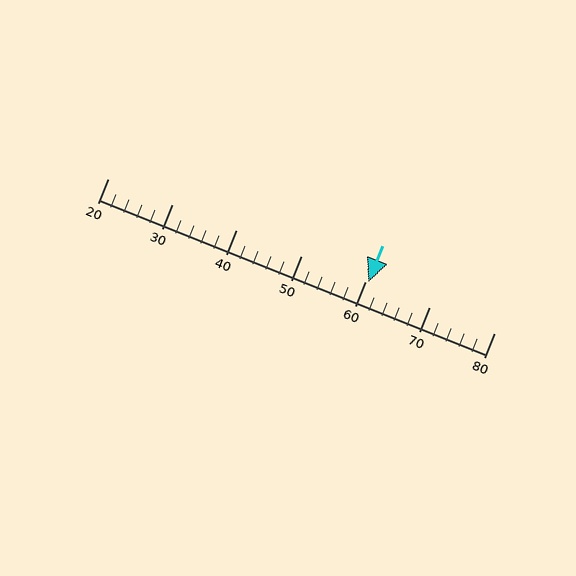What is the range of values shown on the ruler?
The ruler shows values from 20 to 80.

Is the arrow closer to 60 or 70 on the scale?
The arrow is closer to 60.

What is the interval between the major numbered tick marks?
The major tick marks are spaced 10 units apart.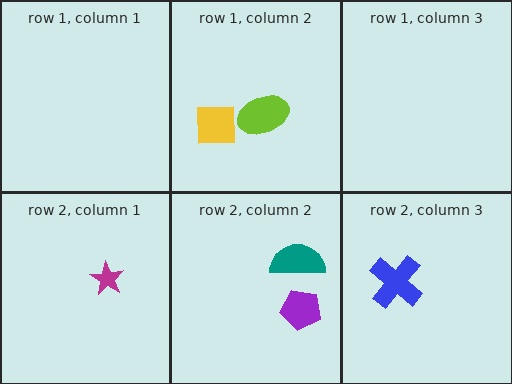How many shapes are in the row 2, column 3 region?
1.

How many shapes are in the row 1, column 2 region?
2.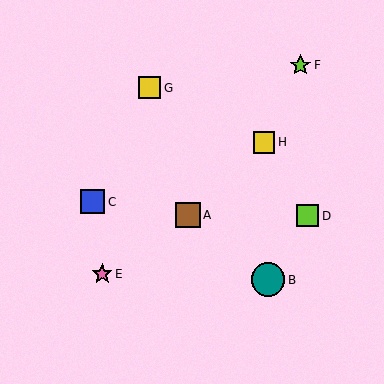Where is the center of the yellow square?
The center of the yellow square is at (264, 143).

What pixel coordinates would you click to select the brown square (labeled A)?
Click at (188, 215) to select the brown square A.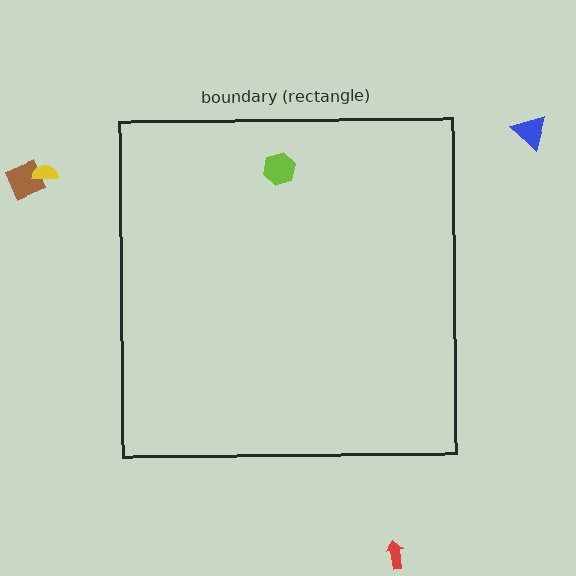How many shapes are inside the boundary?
1 inside, 4 outside.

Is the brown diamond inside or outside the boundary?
Outside.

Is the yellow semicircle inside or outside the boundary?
Outside.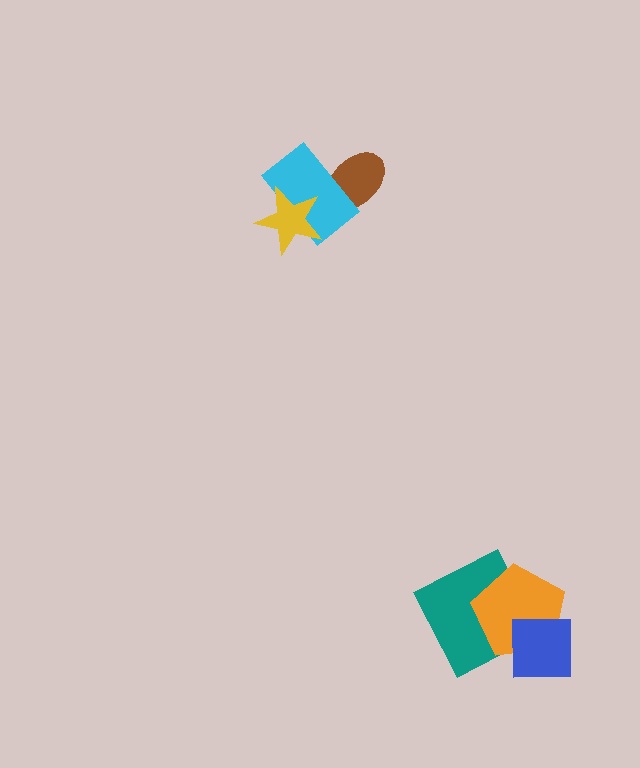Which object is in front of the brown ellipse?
The cyan rectangle is in front of the brown ellipse.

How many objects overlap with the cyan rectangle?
2 objects overlap with the cyan rectangle.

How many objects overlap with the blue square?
2 objects overlap with the blue square.